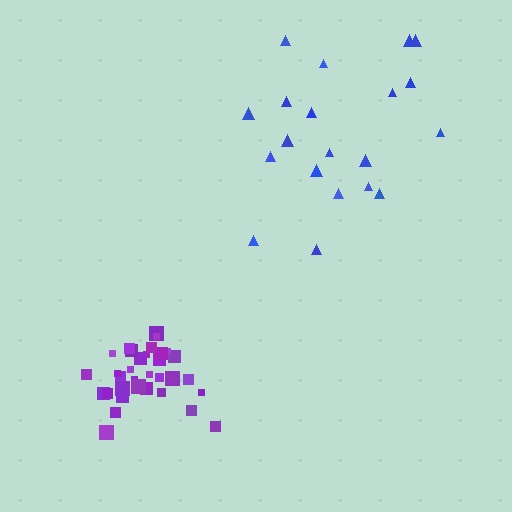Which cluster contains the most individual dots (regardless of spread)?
Purple (34).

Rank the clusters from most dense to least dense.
purple, blue.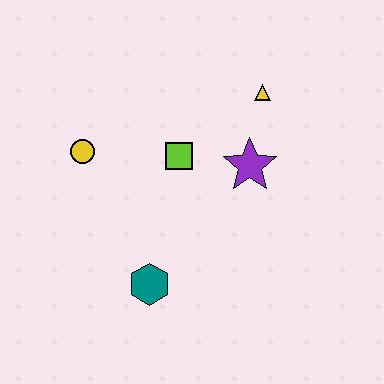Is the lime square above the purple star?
Yes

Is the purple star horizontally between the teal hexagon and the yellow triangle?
Yes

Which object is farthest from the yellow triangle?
The teal hexagon is farthest from the yellow triangle.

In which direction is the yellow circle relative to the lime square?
The yellow circle is to the left of the lime square.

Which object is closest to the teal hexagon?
The lime square is closest to the teal hexagon.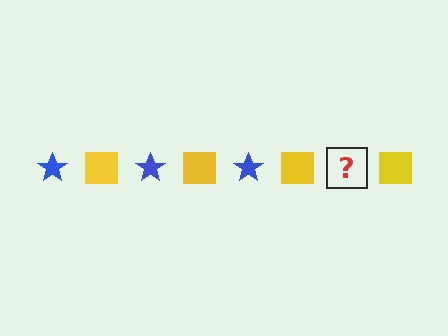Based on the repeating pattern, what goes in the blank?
The blank should be a blue star.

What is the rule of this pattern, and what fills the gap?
The rule is that the pattern alternates between blue star and yellow square. The gap should be filled with a blue star.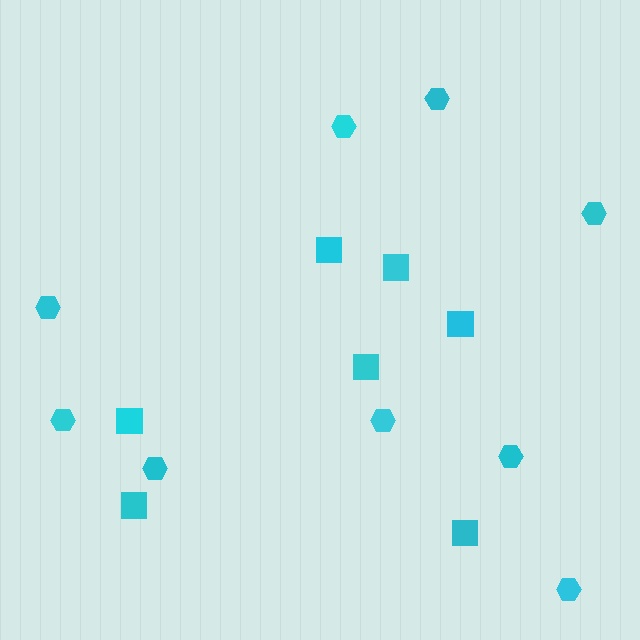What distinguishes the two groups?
There are 2 groups: one group of squares (7) and one group of hexagons (9).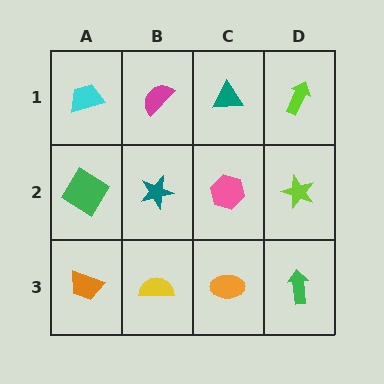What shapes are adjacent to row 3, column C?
A pink hexagon (row 2, column C), a yellow semicircle (row 3, column B), a green arrow (row 3, column D).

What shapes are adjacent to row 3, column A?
A green diamond (row 2, column A), a yellow semicircle (row 3, column B).